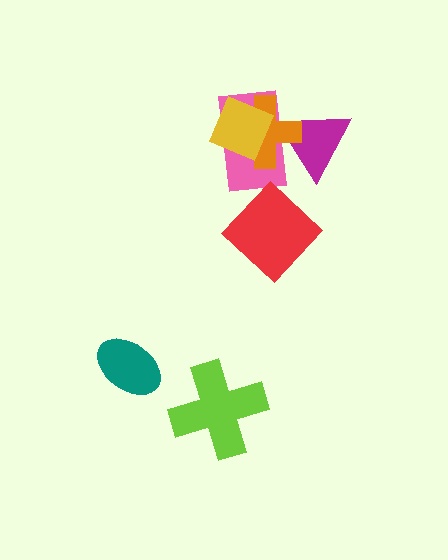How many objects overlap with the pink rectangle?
3 objects overlap with the pink rectangle.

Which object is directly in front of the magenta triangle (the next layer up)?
The pink rectangle is directly in front of the magenta triangle.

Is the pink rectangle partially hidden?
Yes, it is partially covered by another shape.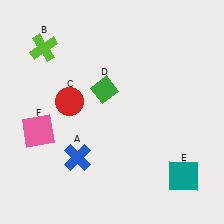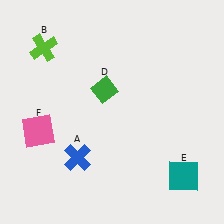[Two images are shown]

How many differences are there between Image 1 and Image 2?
There is 1 difference between the two images.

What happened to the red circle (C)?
The red circle (C) was removed in Image 2. It was in the top-left area of Image 1.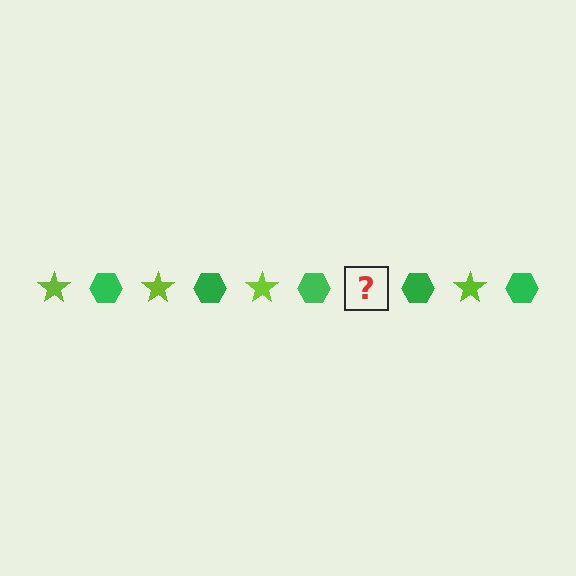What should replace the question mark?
The question mark should be replaced with a lime star.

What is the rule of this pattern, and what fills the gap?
The rule is that the pattern alternates between lime star and green hexagon. The gap should be filled with a lime star.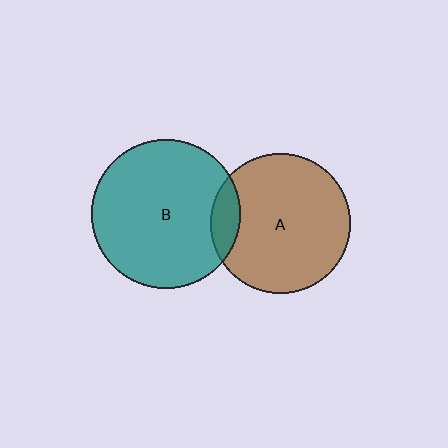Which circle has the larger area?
Circle B (teal).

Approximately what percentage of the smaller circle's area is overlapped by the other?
Approximately 10%.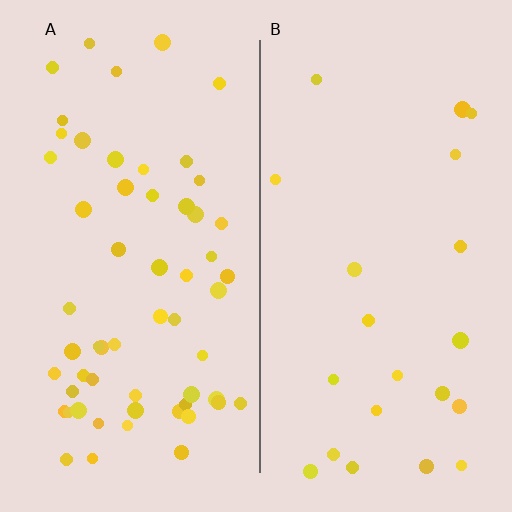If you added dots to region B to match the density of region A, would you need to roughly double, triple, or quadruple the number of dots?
Approximately triple.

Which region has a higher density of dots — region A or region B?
A (the left).